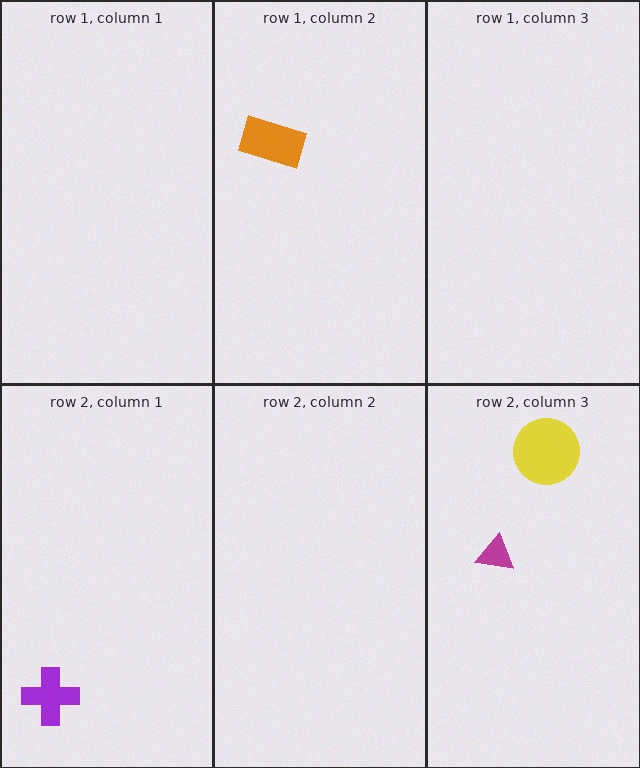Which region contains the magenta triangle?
The row 2, column 3 region.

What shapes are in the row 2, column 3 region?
The yellow circle, the magenta triangle.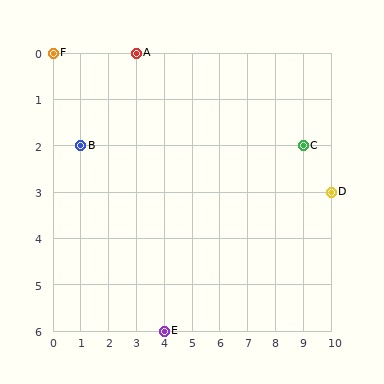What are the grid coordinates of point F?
Point F is at grid coordinates (0, 0).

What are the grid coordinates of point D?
Point D is at grid coordinates (10, 3).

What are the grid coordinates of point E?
Point E is at grid coordinates (4, 6).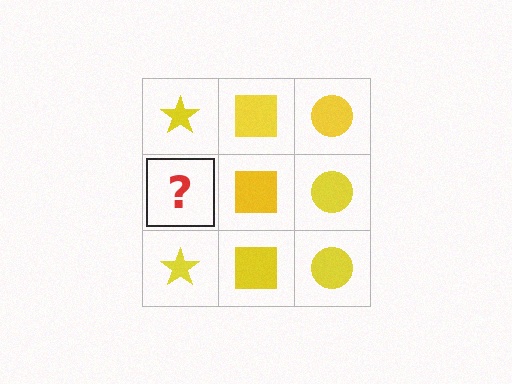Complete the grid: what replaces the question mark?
The question mark should be replaced with a yellow star.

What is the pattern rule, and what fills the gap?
The rule is that each column has a consistent shape. The gap should be filled with a yellow star.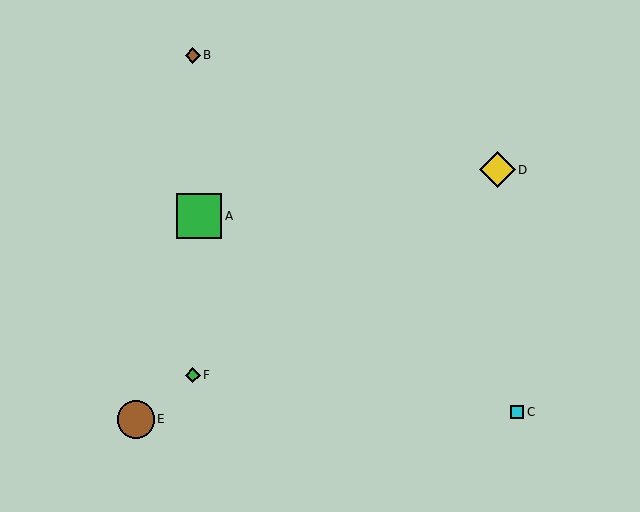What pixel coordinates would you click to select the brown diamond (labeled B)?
Click at (193, 56) to select the brown diamond B.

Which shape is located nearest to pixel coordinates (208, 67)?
The brown diamond (labeled B) at (193, 56) is nearest to that location.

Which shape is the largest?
The green square (labeled A) is the largest.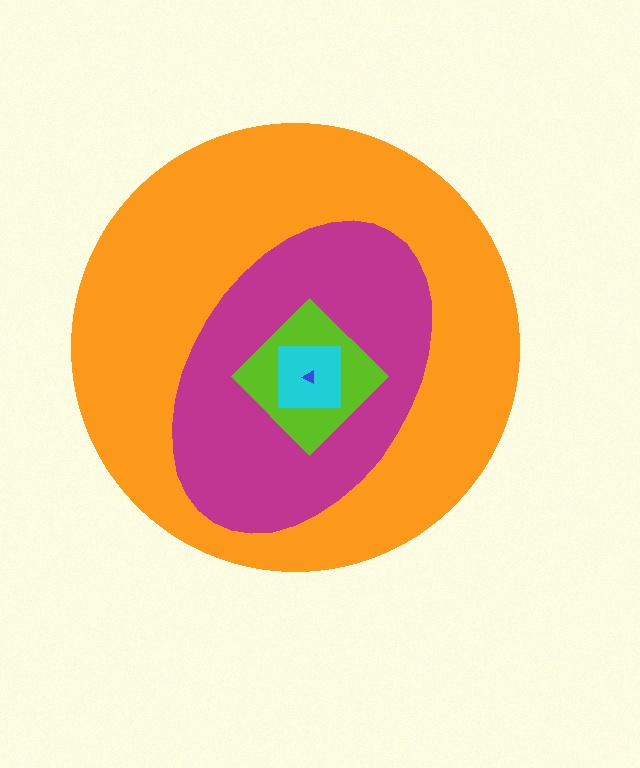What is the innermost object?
The blue triangle.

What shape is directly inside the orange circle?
The magenta ellipse.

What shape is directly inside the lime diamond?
The cyan square.